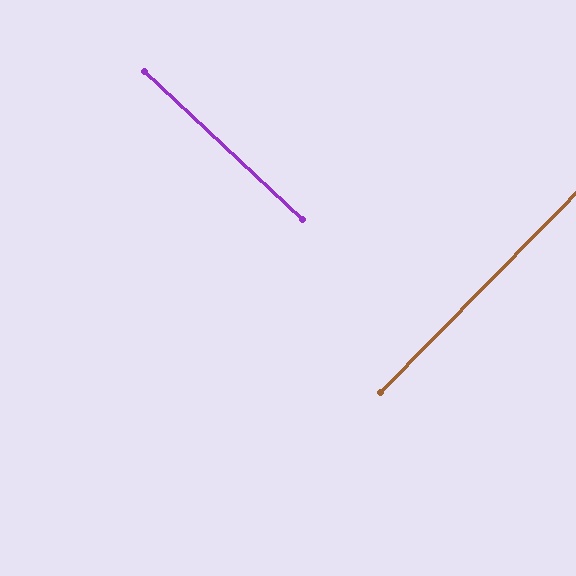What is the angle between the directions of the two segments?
Approximately 89 degrees.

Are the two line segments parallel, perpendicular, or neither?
Perpendicular — they meet at approximately 89°.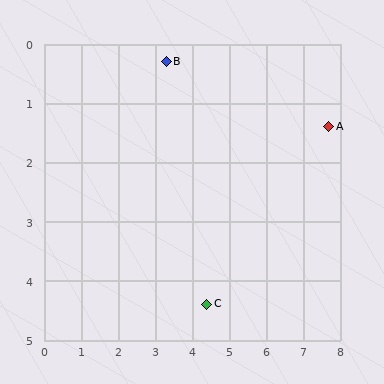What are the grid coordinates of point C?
Point C is at approximately (4.4, 4.4).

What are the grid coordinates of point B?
Point B is at approximately (3.3, 0.3).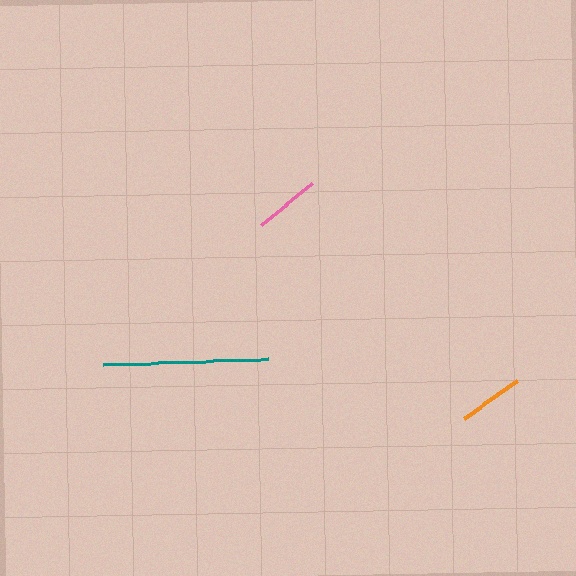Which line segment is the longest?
The teal line is the longest at approximately 165 pixels.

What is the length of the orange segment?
The orange segment is approximately 64 pixels long.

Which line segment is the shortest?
The orange line is the shortest at approximately 64 pixels.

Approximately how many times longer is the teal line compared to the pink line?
The teal line is approximately 2.5 times the length of the pink line.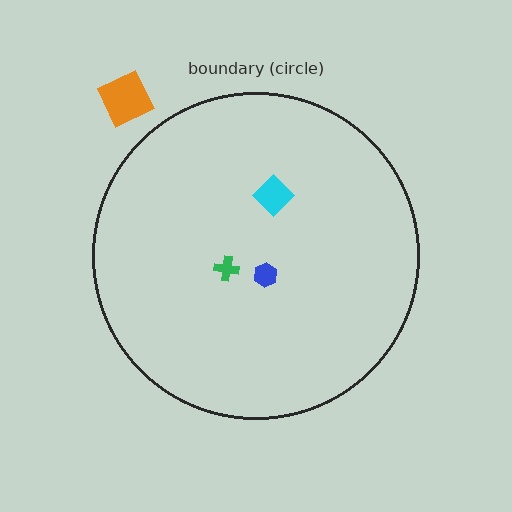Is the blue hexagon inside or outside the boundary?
Inside.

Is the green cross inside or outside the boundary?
Inside.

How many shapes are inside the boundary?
3 inside, 1 outside.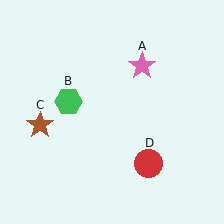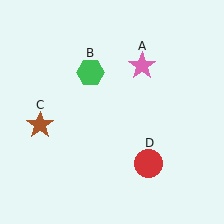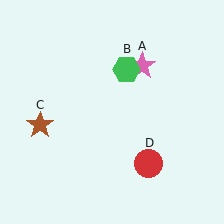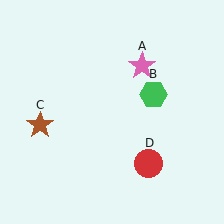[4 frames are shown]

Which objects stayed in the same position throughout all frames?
Pink star (object A) and brown star (object C) and red circle (object D) remained stationary.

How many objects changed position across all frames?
1 object changed position: green hexagon (object B).